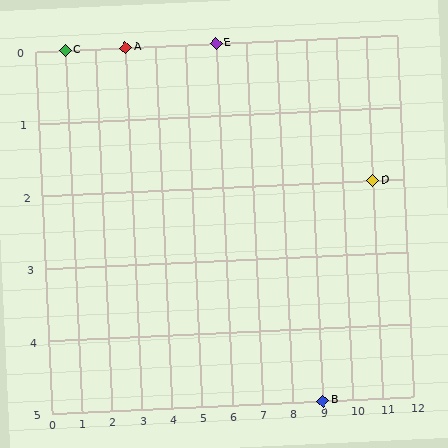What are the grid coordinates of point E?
Point E is at grid coordinates (6, 0).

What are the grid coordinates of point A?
Point A is at grid coordinates (3, 0).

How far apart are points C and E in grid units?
Points C and E are 5 columns apart.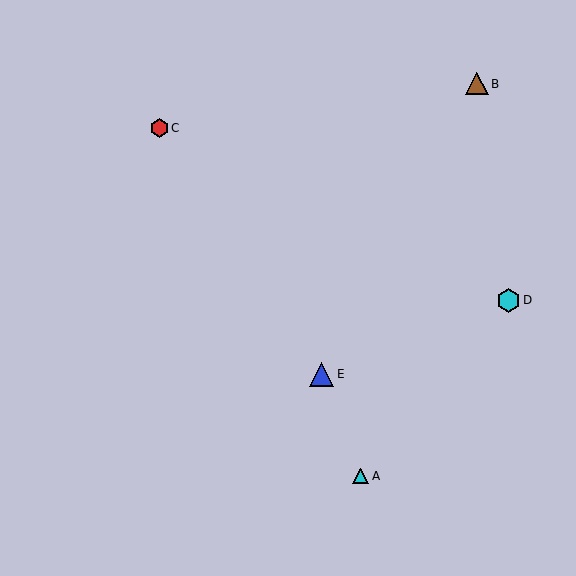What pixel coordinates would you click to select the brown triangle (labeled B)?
Click at (477, 84) to select the brown triangle B.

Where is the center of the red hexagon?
The center of the red hexagon is at (159, 128).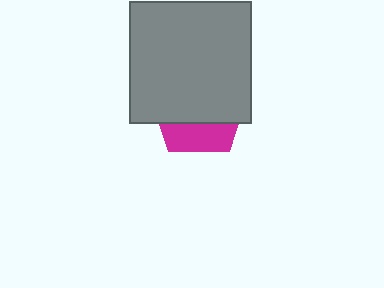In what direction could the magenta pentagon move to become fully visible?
The magenta pentagon could move down. That would shift it out from behind the gray square entirely.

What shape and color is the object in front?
The object in front is a gray square.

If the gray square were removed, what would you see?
You would see the complete magenta pentagon.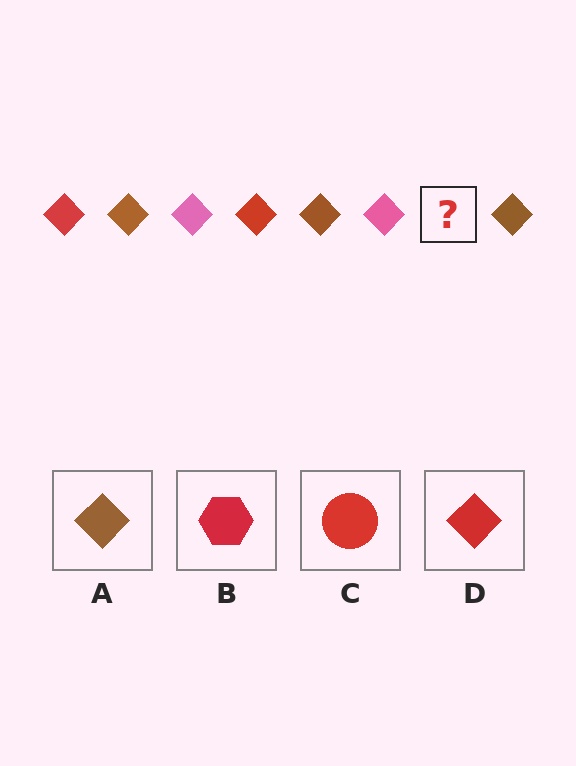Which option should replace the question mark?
Option D.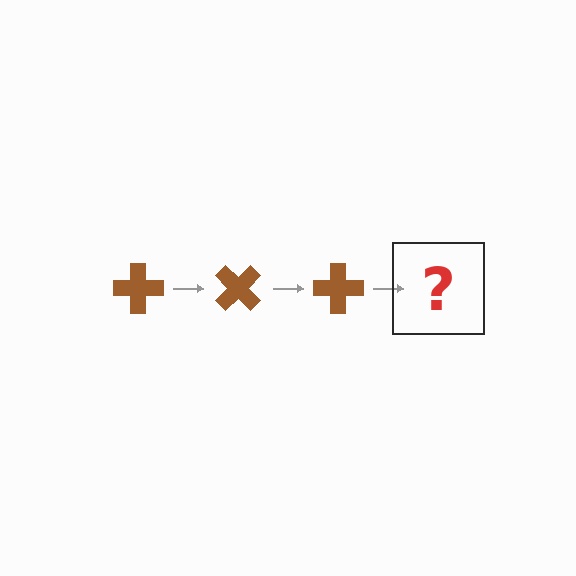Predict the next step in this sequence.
The next step is a brown cross rotated 135 degrees.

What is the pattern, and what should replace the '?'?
The pattern is that the cross rotates 45 degrees each step. The '?' should be a brown cross rotated 135 degrees.